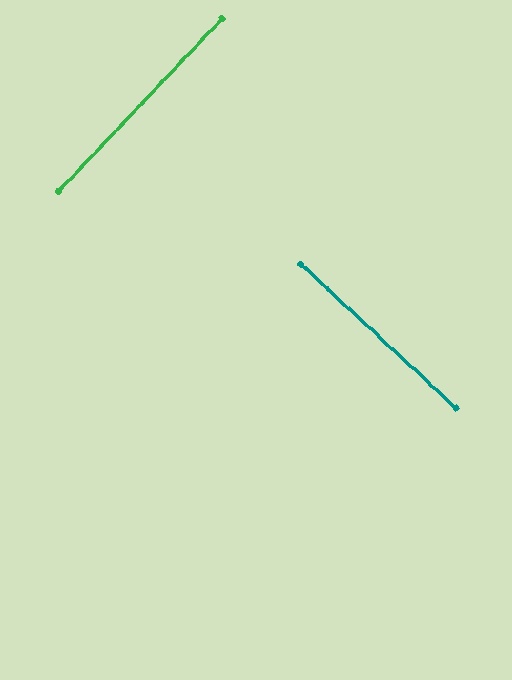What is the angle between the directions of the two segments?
Approximately 90 degrees.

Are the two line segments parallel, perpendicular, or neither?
Perpendicular — they meet at approximately 90°.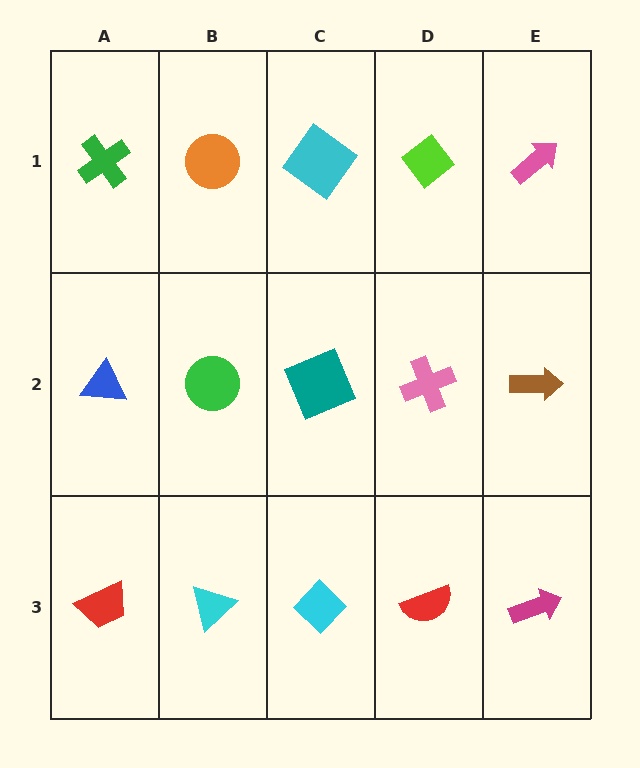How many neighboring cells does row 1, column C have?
3.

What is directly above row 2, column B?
An orange circle.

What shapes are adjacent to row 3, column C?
A teal square (row 2, column C), a cyan triangle (row 3, column B), a red semicircle (row 3, column D).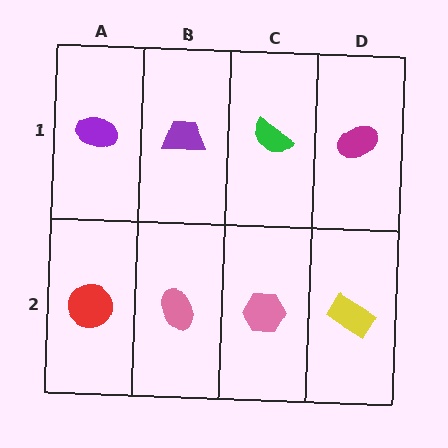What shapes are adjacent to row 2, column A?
A purple ellipse (row 1, column A), a pink ellipse (row 2, column B).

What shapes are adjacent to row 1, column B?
A pink ellipse (row 2, column B), a purple ellipse (row 1, column A), a green semicircle (row 1, column C).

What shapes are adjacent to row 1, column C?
A pink hexagon (row 2, column C), a purple trapezoid (row 1, column B), a magenta ellipse (row 1, column D).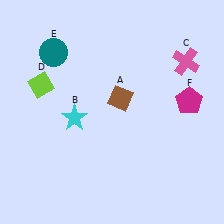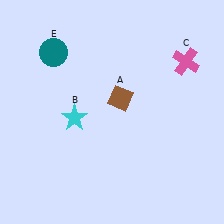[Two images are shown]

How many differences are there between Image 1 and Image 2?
There are 2 differences between the two images.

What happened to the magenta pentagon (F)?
The magenta pentagon (F) was removed in Image 2. It was in the top-right area of Image 1.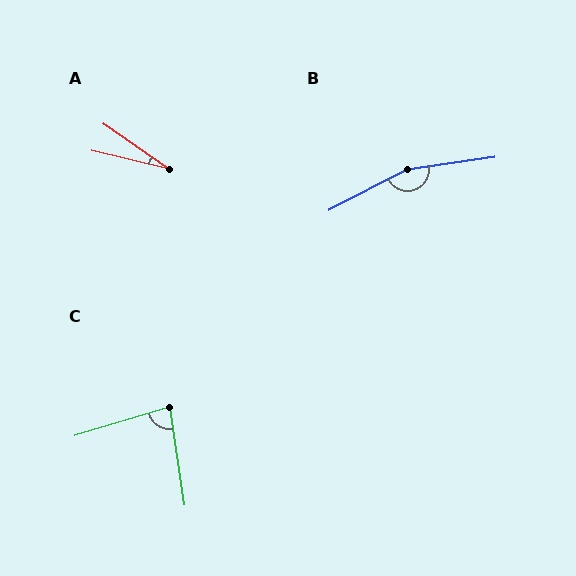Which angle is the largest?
B, at approximately 160 degrees.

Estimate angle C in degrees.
Approximately 82 degrees.